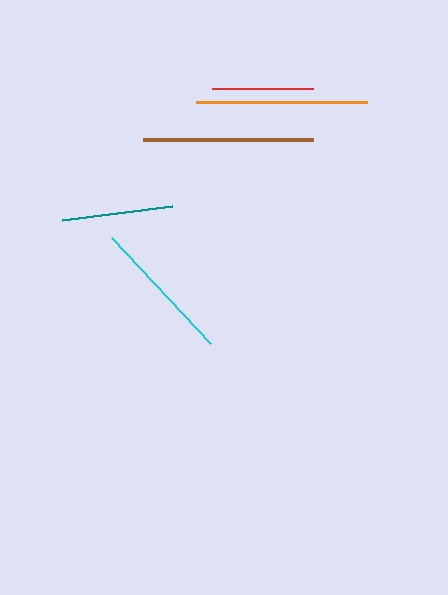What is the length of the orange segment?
The orange segment is approximately 171 pixels long.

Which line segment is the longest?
The orange line is the longest at approximately 171 pixels.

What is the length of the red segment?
The red segment is approximately 101 pixels long.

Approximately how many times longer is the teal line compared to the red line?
The teal line is approximately 1.1 times the length of the red line.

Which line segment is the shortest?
The red line is the shortest at approximately 101 pixels.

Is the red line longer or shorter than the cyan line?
The cyan line is longer than the red line.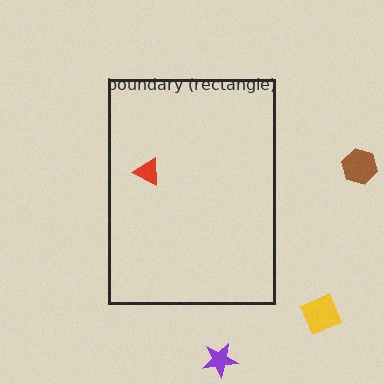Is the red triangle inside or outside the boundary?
Inside.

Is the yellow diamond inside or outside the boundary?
Outside.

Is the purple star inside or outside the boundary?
Outside.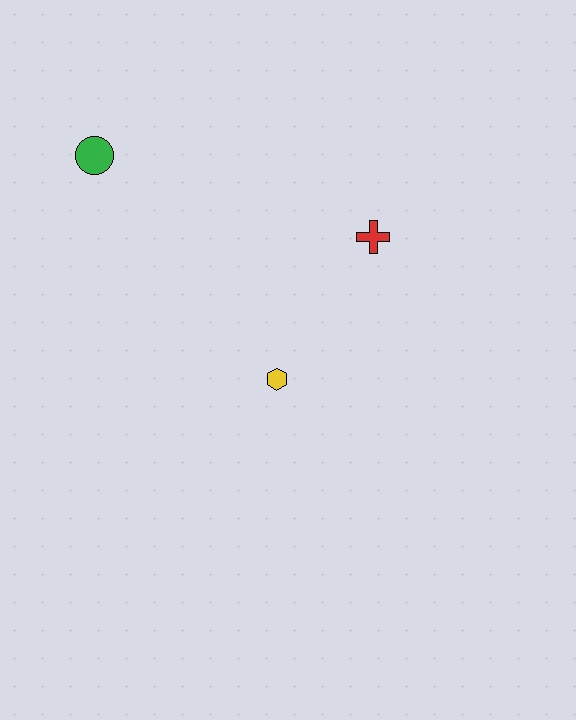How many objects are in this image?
There are 3 objects.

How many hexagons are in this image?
There is 1 hexagon.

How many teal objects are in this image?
There are no teal objects.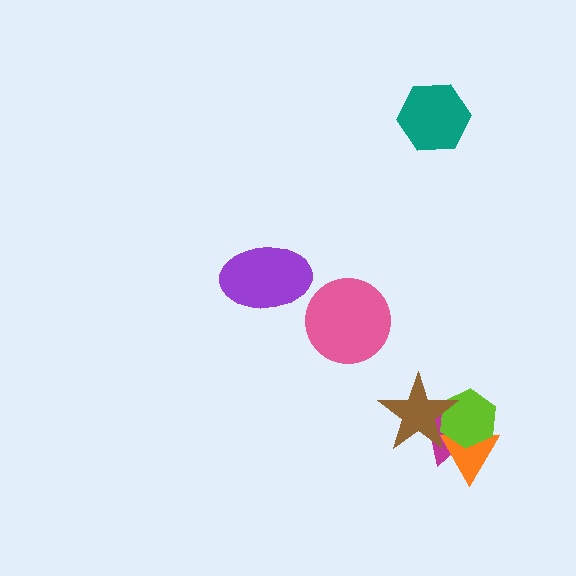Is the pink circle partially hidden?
No, no other shape covers it.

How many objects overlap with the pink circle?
0 objects overlap with the pink circle.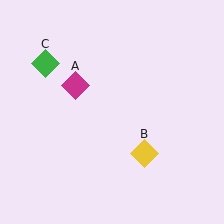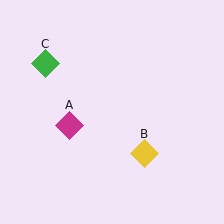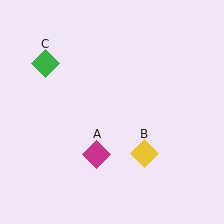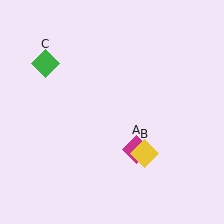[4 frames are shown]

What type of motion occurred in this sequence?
The magenta diamond (object A) rotated counterclockwise around the center of the scene.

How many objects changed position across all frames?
1 object changed position: magenta diamond (object A).